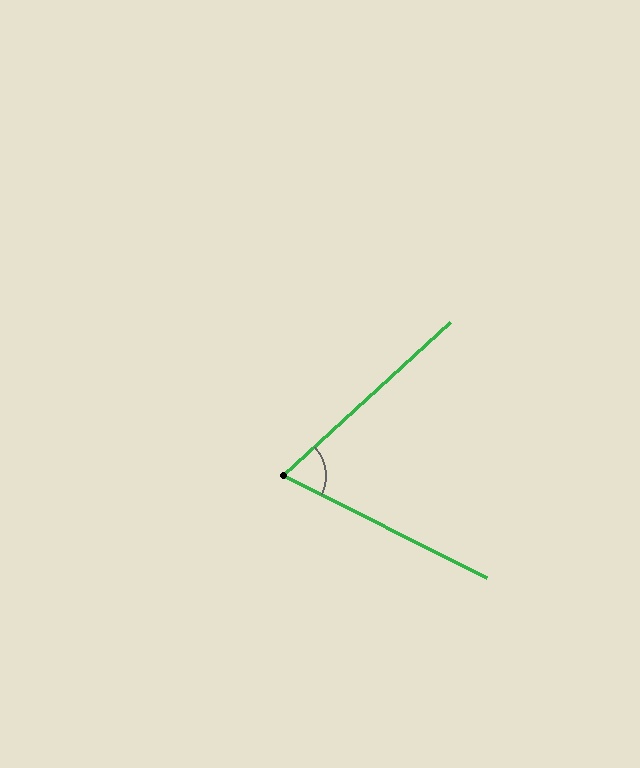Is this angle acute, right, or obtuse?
It is acute.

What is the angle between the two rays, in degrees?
Approximately 69 degrees.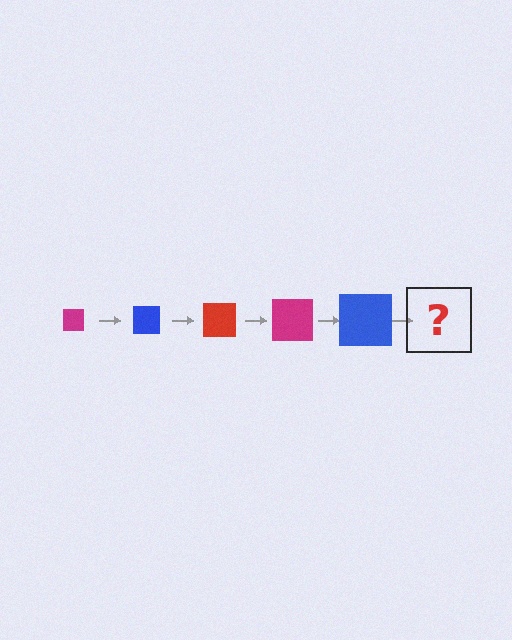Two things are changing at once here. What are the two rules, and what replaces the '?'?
The two rules are that the square grows larger each step and the color cycles through magenta, blue, and red. The '?' should be a red square, larger than the previous one.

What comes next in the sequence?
The next element should be a red square, larger than the previous one.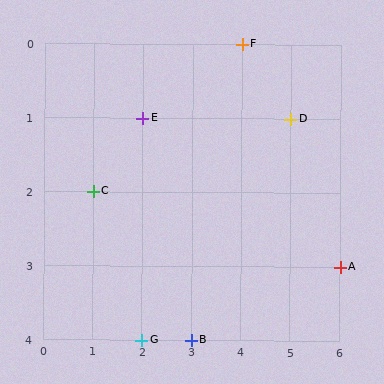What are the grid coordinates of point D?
Point D is at grid coordinates (5, 1).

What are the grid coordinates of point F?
Point F is at grid coordinates (4, 0).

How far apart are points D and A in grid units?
Points D and A are 1 column and 2 rows apart (about 2.2 grid units diagonally).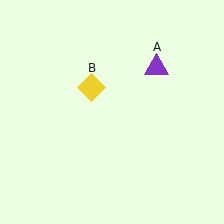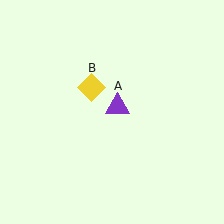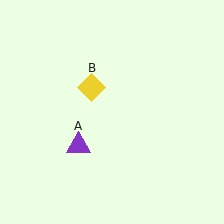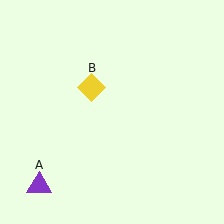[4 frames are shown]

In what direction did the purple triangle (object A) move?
The purple triangle (object A) moved down and to the left.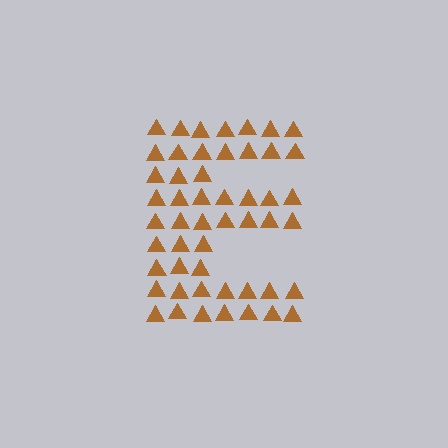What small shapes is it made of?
It is made of small triangles.